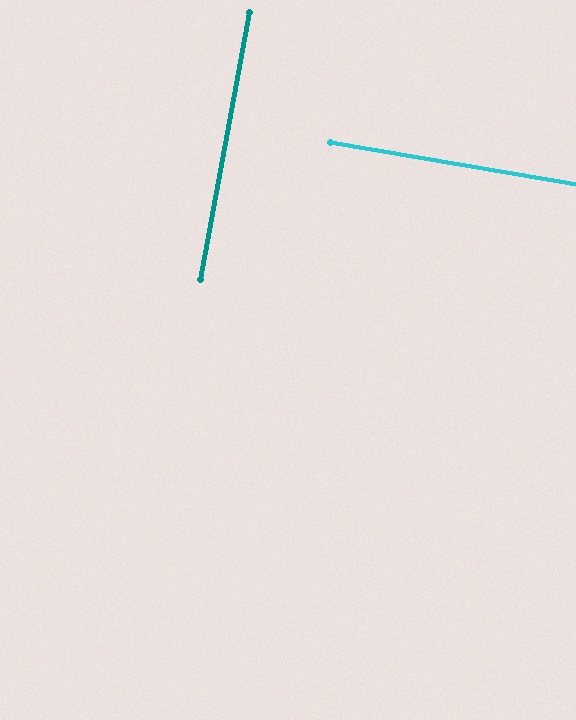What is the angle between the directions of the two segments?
Approximately 89 degrees.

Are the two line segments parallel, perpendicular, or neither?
Perpendicular — they meet at approximately 89°.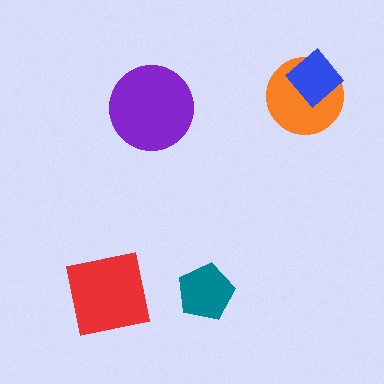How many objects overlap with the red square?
0 objects overlap with the red square.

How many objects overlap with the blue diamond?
1 object overlaps with the blue diamond.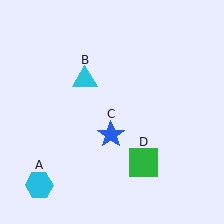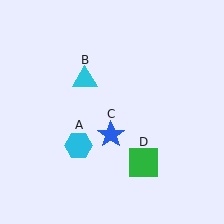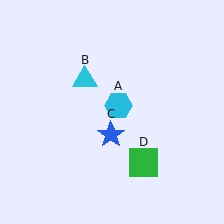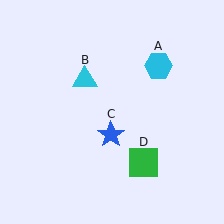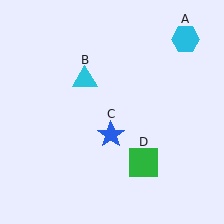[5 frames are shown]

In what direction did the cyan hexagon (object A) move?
The cyan hexagon (object A) moved up and to the right.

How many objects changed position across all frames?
1 object changed position: cyan hexagon (object A).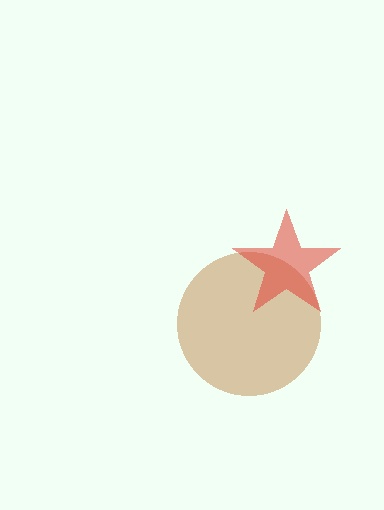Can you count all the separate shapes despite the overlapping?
Yes, there are 2 separate shapes.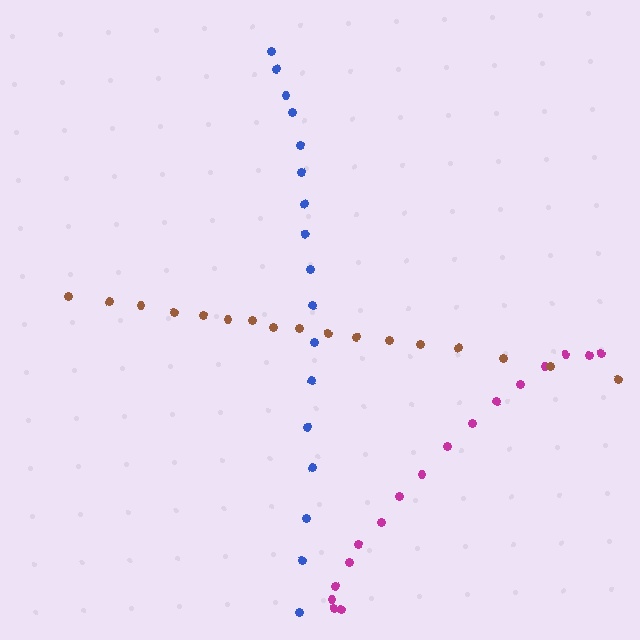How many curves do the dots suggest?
There are 3 distinct paths.